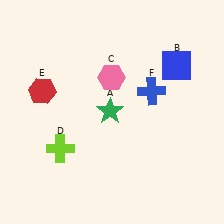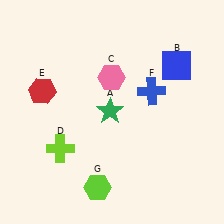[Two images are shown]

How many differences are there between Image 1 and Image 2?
There is 1 difference between the two images.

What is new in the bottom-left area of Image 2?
A lime hexagon (G) was added in the bottom-left area of Image 2.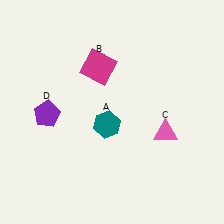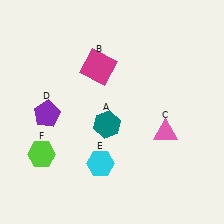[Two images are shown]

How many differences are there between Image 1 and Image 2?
There are 2 differences between the two images.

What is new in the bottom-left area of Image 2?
A lime hexagon (F) was added in the bottom-left area of Image 2.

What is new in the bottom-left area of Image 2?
A cyan hexagon (E) was added in the bottom-left area of Image 2.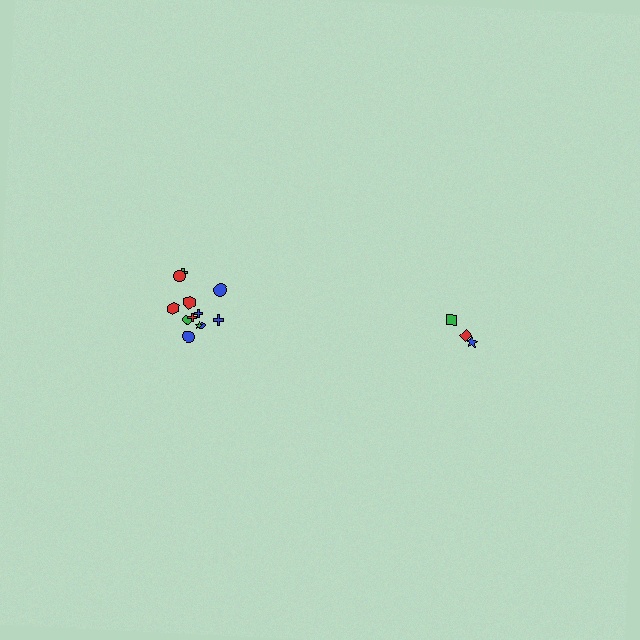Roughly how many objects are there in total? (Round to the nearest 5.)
Roughly 15 objects in total.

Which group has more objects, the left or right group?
The left group.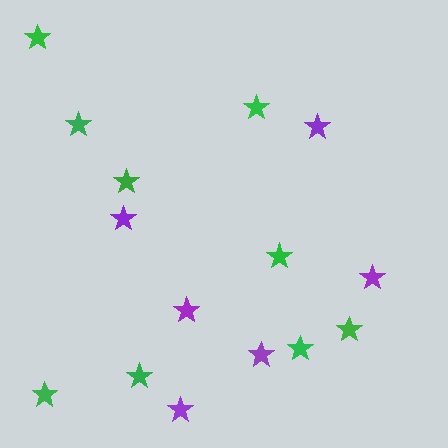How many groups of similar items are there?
There are 2 groups: one group of green stars (9) and one group of purple stars (6).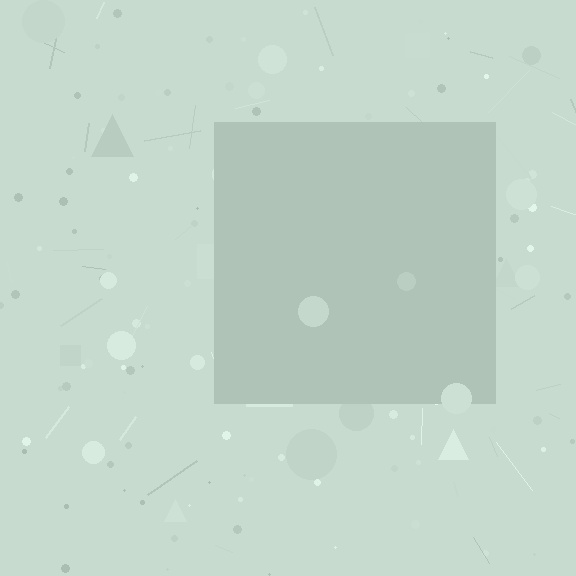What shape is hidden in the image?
A square is hidden in the image.